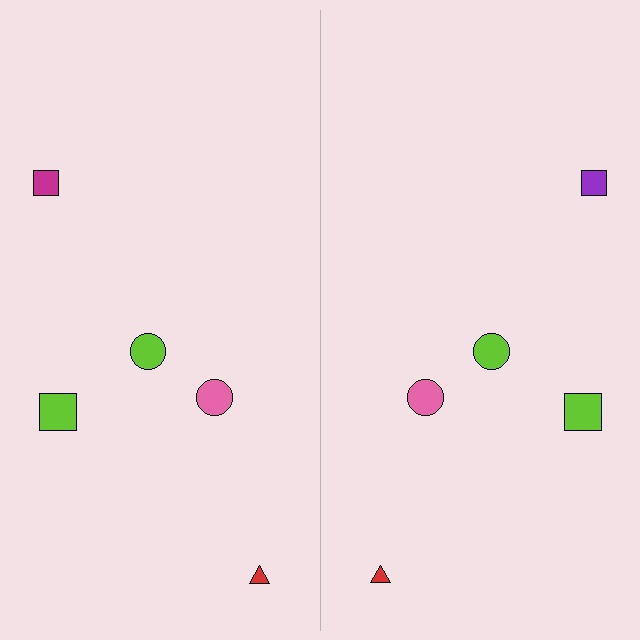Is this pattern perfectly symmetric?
No, the pattern is not perfectly symmetric. The purple square on the right side breaks the symmetry — its mirror counterpart is magenta.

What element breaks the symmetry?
The purple square on the right side breaks the symmetry — its mirror counterpart is magenta.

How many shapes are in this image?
There are 10 shapes in this image.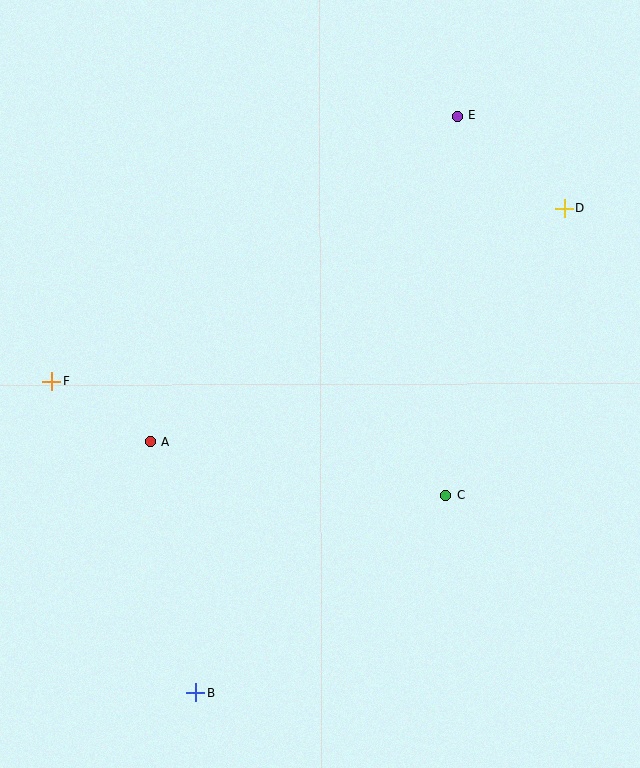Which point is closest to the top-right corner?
Point E is closest to the top-right corner.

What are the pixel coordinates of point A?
Point A is at (150, 441).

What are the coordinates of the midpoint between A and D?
The midpoint between A and D is at (358, 325).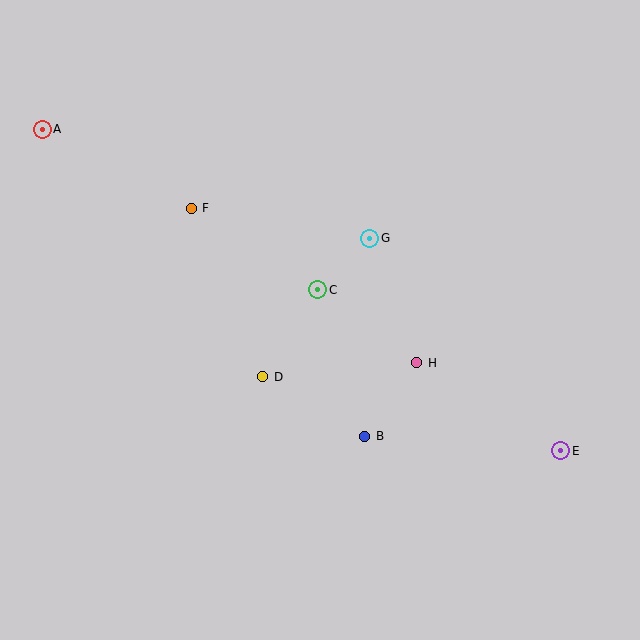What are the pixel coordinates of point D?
Point D is at (263, 377).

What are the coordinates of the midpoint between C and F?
The midpoint between C and F is at (255, 249).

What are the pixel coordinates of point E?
Point E is at (561, 451).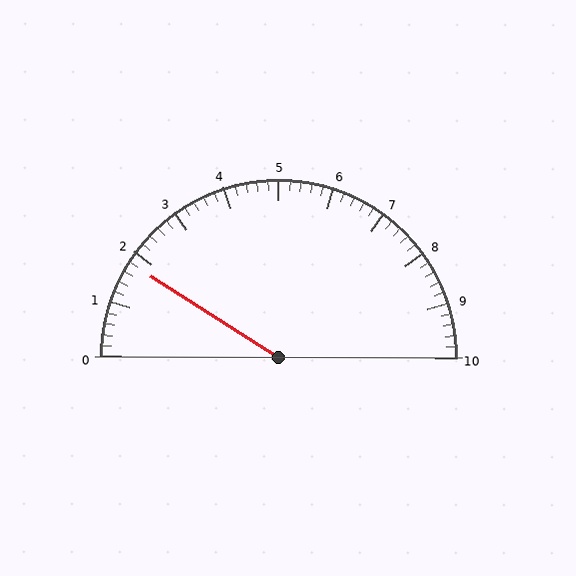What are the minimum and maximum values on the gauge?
The gauge ranges from 0 to 10.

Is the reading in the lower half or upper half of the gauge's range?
The reading is in the lower half of the range (0 to 10).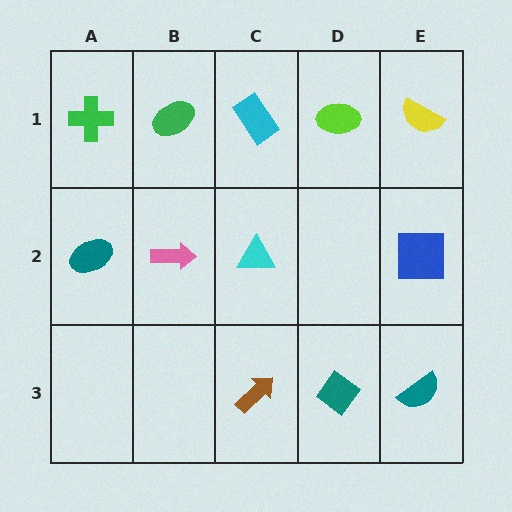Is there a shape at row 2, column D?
No, that cell is empty.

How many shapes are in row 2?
4 shapes.